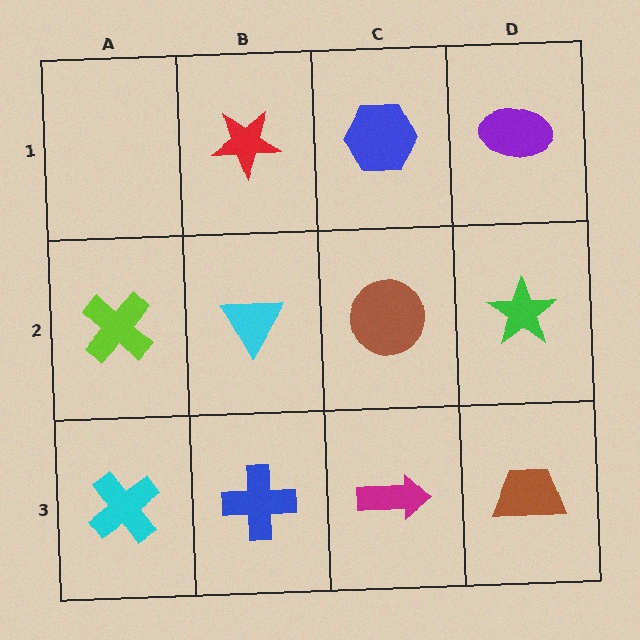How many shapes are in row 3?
4 shapes.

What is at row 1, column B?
A red star.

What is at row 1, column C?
A blue hexagon.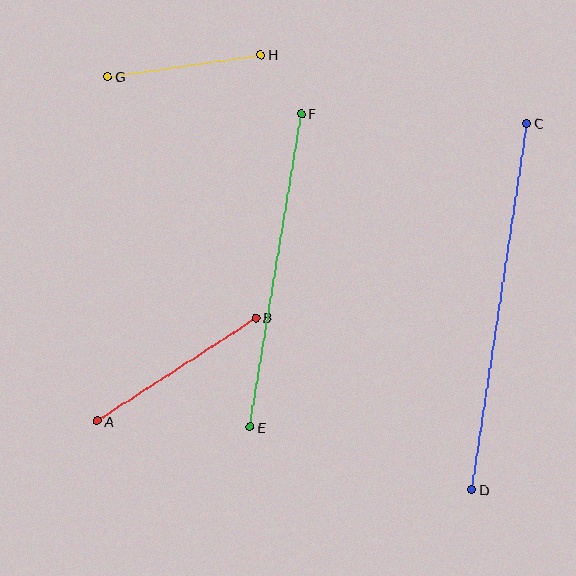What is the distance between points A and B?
The distance is approximately 189 pixels.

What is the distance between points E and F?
The distance is approximately 318 pixels.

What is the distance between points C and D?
The distance is approximately 370 pixels.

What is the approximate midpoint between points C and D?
The midpoint is at approximately (499, 307) pixels.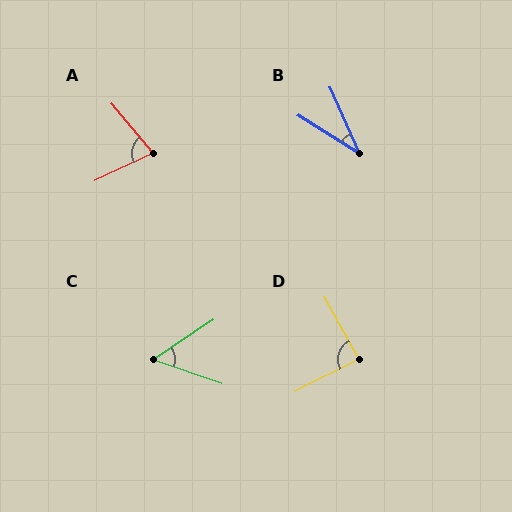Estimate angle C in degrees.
Approximately 53 degrees.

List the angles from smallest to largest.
B (34°), C (53°), A (75°), D (88°).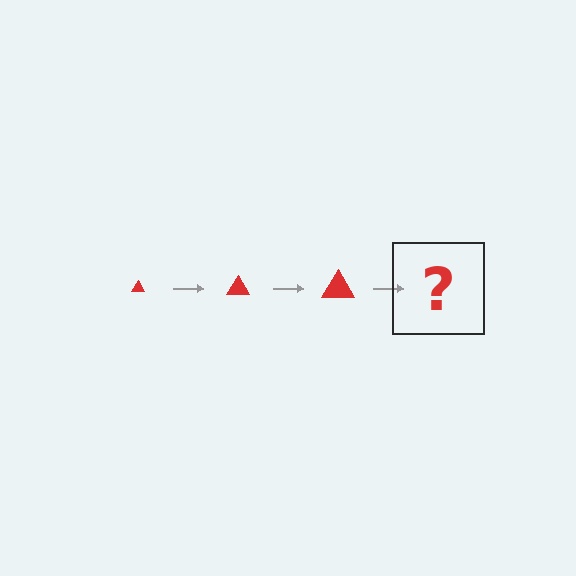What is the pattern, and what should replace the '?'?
The pattern is that the triangle gets progressively larger each step. The '?' should be a red triangle, larger than the previous one.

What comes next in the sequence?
The next element should be a red triangle, larger than the previous one.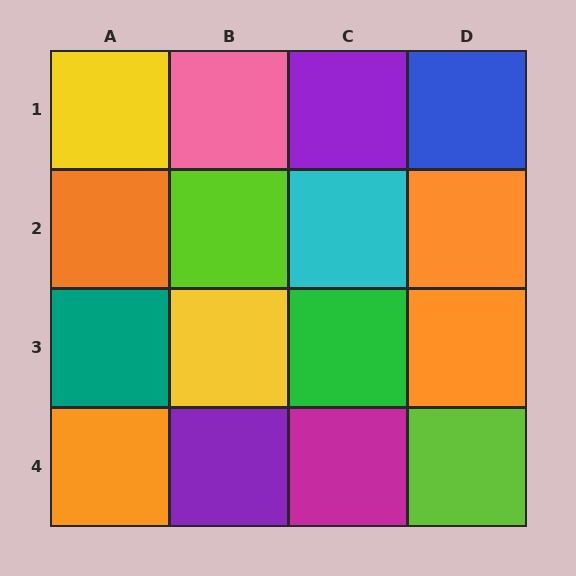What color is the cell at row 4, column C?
Magenta.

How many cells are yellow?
2 cells are yellow.